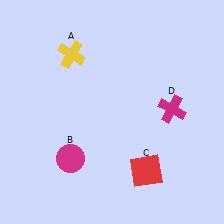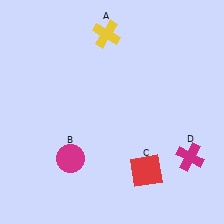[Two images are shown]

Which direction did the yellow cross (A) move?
The yellow cross (A) moved right.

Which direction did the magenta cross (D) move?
The magenta cross (D) moved down.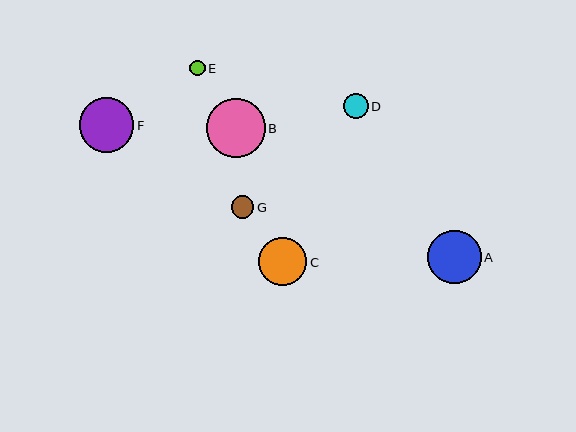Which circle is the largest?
Circle B is the largest with a size of approximately 59 pixels.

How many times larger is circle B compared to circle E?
Circle B is approximately 3.7 times the size of circle E.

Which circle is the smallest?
Circle E is the smallest with a size of approximately 16 pixels.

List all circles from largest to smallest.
From largest to smallest: B, F, A, C, D, G, E.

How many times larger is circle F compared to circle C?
Circle F is approximately 1.1 times the size of circle C.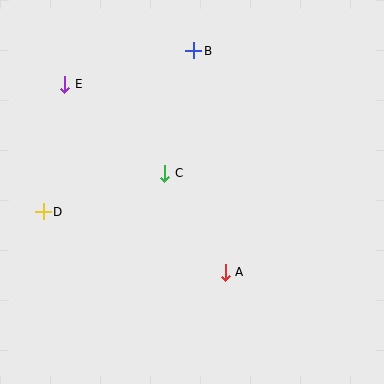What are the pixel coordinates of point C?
Point C is at (165, 173).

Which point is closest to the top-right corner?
Point B is closest to the top-right corner.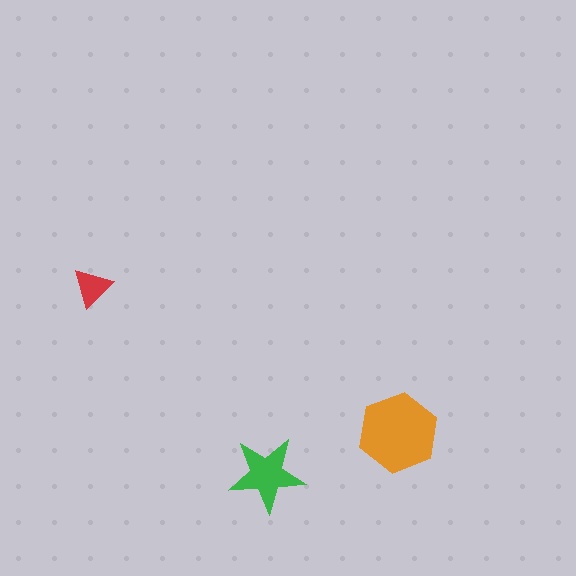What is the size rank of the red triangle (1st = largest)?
3rd.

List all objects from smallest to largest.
The red triangle, the green star, the orange hexagon.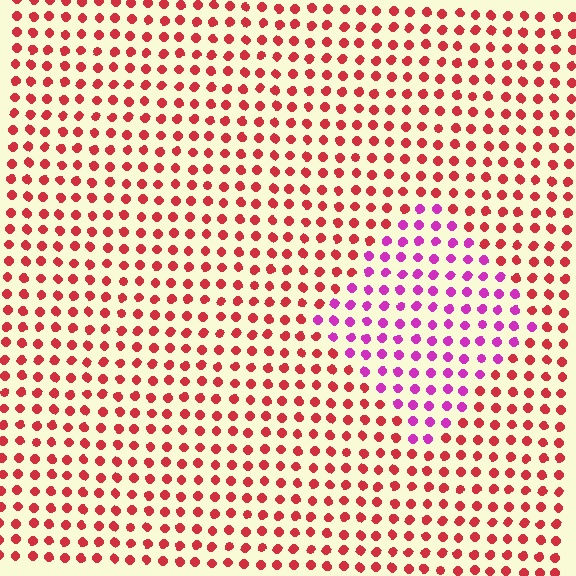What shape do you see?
I see a diamond.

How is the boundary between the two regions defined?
The boundary is defined purely by a slight shift in hue (about 48 degrees). Spacing, size, and orientation are identical on both sides.